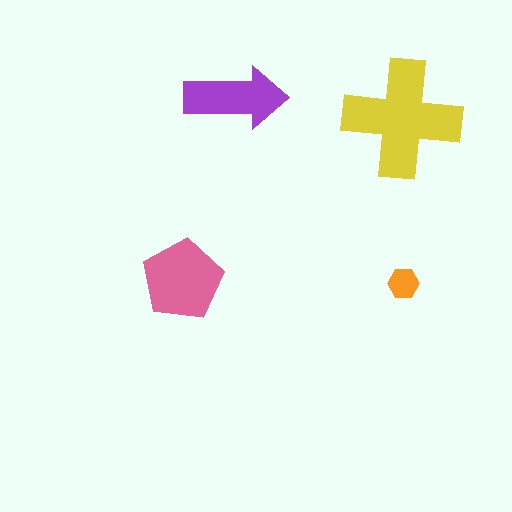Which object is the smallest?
The orange hexagon.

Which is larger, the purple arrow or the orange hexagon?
The purple arrow.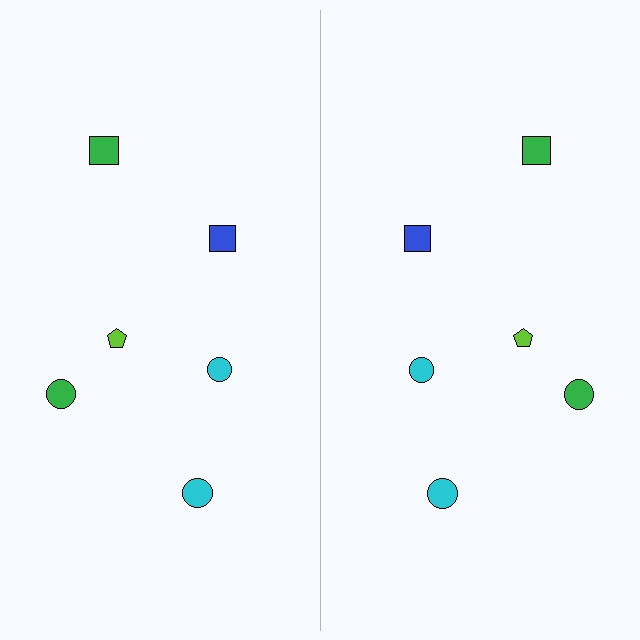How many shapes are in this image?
There are 12 shapes in this image.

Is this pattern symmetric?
Yes, this pattern has bilateral (reflection) symmetry.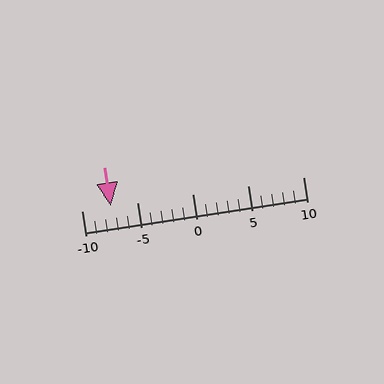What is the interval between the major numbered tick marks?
The major tick marks are spaced 5 units apart.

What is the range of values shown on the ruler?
The ruler shows values from -10 to 10.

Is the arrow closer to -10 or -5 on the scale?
The arrow is closer to -5.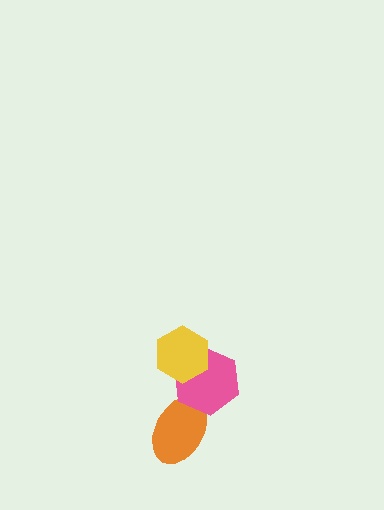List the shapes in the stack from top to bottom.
From top to bottom: the yellow hexagon, the pink hexagon, the orange ellipse.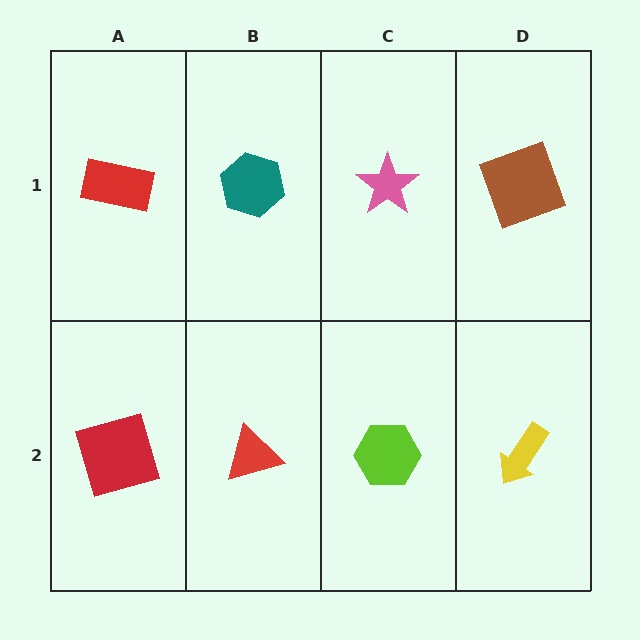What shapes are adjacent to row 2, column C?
A pink star (row 1, column C), a red triangle (row 2, column B), a yellow arrow (row 2, column D).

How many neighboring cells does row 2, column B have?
3.